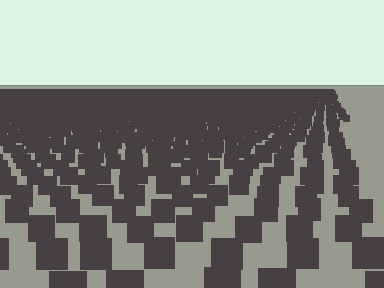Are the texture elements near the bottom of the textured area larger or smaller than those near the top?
Larger. Near the bottom, elements are closer to the viewer and appear at a bigger on-screen size.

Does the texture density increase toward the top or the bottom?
Density increases toward the top.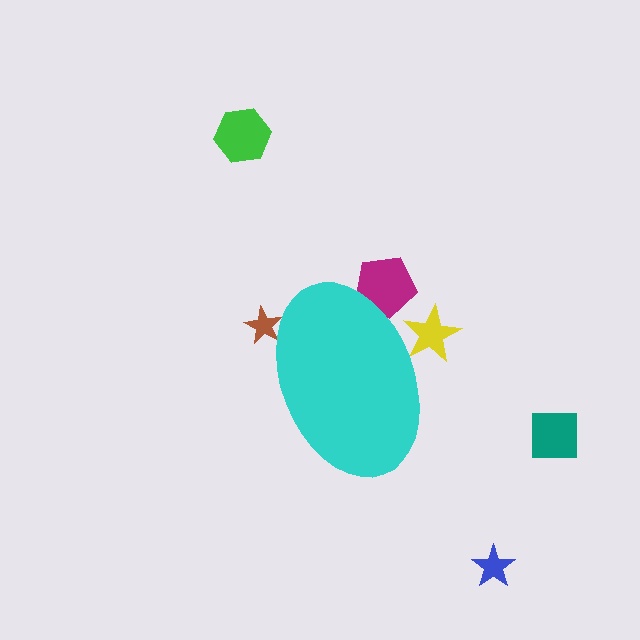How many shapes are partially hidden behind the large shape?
3 shapes are partially hidden.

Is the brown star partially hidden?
Yes, the brown star is partially hidden behind the cyan ellipse.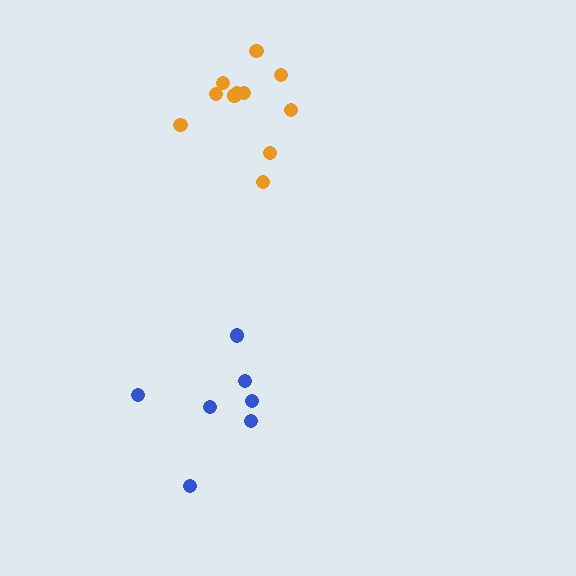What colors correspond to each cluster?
The clusters are colored: orange, blue.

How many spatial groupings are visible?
There are 2 spatial groupings.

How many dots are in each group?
Group 1: 11 dots, Group 2: 7 dots (18 total).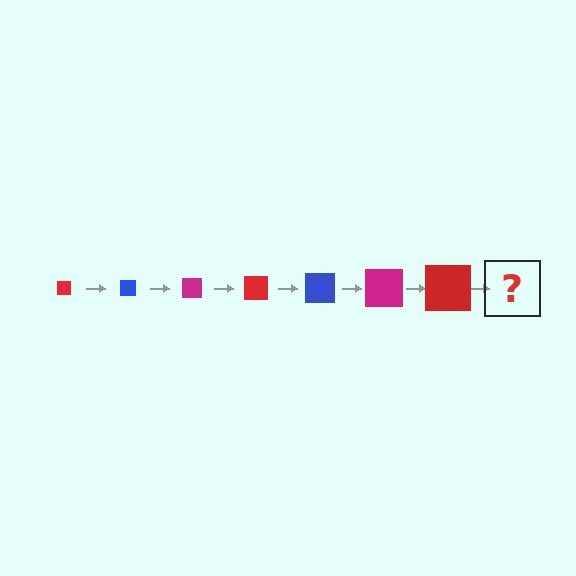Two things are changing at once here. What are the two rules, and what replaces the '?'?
The two rules are that the square grows larger each step and the color cycles through red, blue, and magenta. The '?' should be a blue square, larger than the previous one.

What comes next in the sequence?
The next element should be a blue square, larger than the previous one.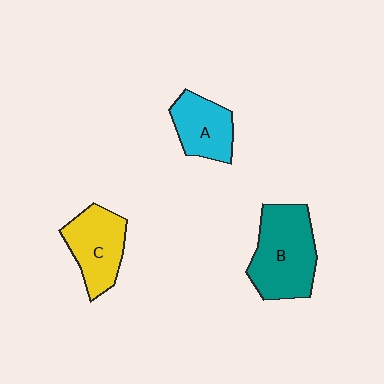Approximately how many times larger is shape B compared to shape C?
Approximately 1.4 times.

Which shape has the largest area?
Shape B (teal).